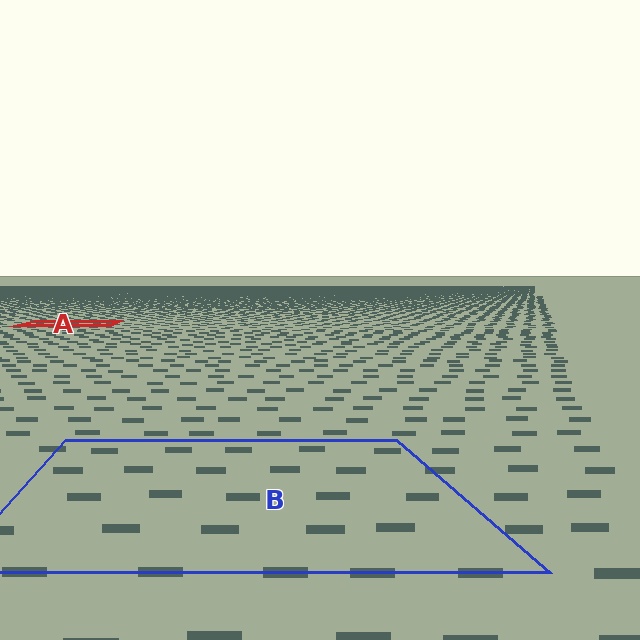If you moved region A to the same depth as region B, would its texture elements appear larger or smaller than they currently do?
They would appear larger. At a closer depth, the same texture elements are projected at a bigger on-screen size.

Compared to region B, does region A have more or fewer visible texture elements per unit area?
Region A has more texture elements per unit area — they are packed more densely because it is farther away.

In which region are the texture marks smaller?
The texture marks are smaller in region A, because it is farther away.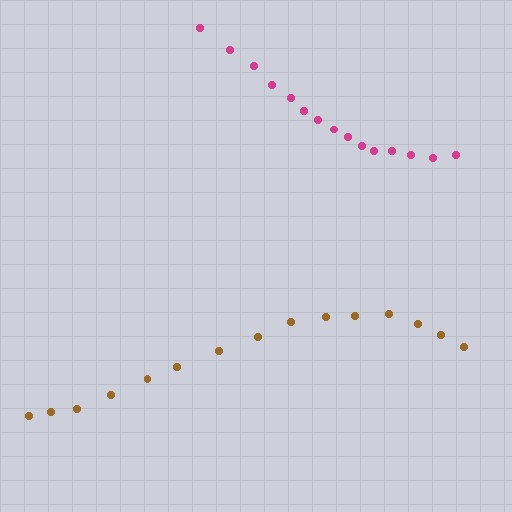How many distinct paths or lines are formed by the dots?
There are 2 distinct paths.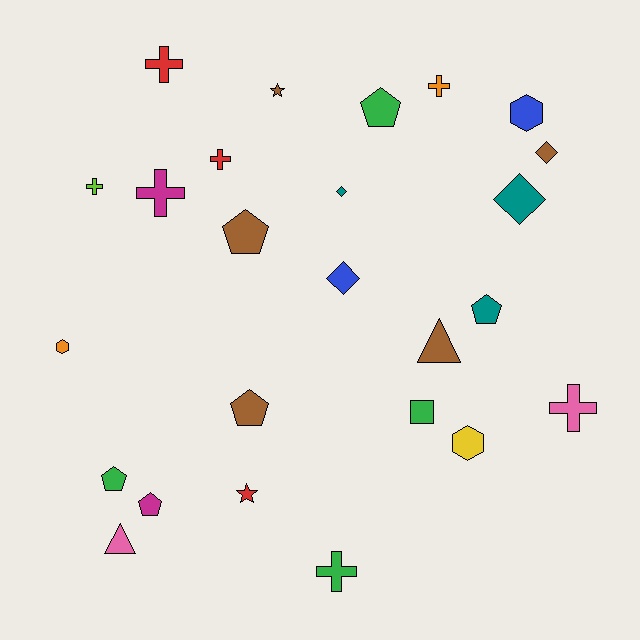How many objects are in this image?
There are 25 objects.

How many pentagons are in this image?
There are 6 pentagons.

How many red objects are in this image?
There are 3 red objects.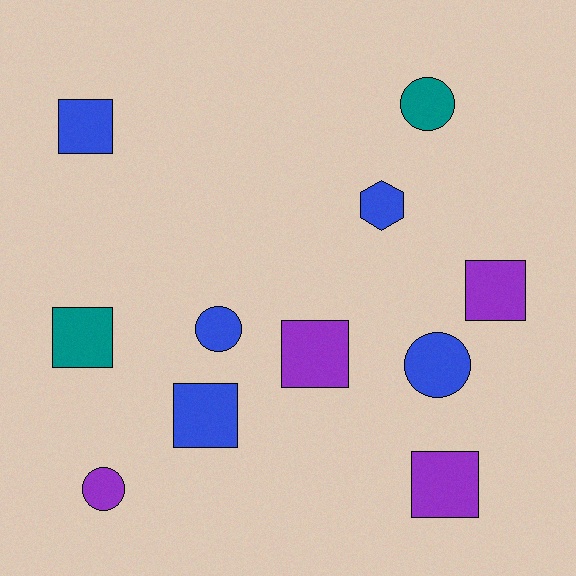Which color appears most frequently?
Blue, with 5 objects.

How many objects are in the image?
There are 11 objects.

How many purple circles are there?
There is 1 purple circle.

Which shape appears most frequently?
Square, with 6 objects.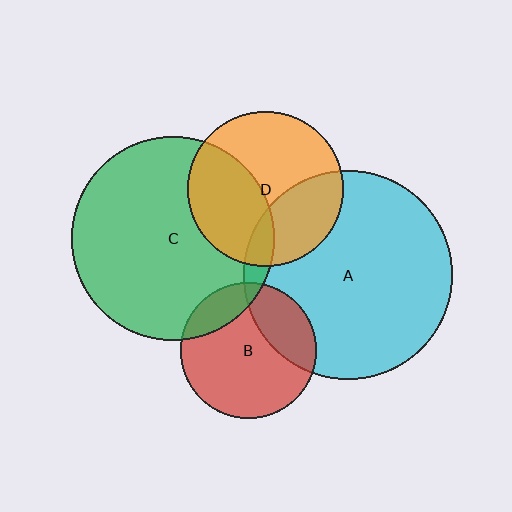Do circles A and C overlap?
Yes.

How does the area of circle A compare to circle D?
Approximately 1.8 times.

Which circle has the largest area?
Circle A (cyan).